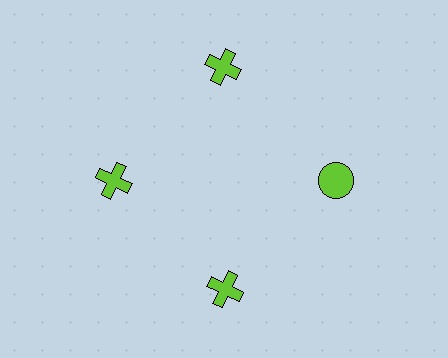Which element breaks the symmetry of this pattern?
The lime circle at roughly the 3 o'clock position breaks the symmetry. All other shapes are lime crosses.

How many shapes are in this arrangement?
There are 4 shapes arranged in a ring pattern.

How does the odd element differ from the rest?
It has a different shape: circle instead of cross.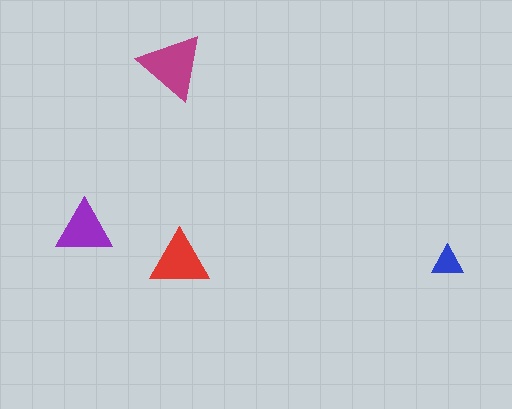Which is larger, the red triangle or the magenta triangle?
The magenta one.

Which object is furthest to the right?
The blue triangle is rightmost.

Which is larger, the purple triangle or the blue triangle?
The purple one.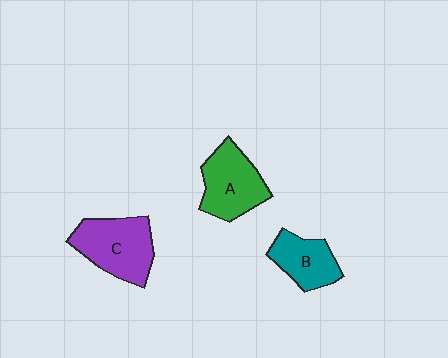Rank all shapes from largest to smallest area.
From largest to smallest: C (purple), A (green), B (teal).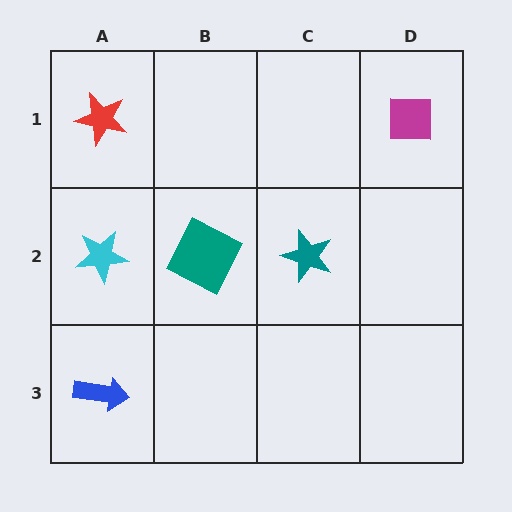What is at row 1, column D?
A magenta square.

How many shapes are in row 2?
3 shapes.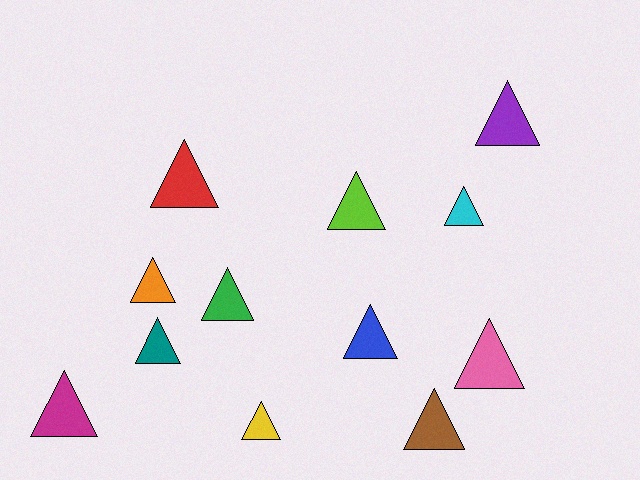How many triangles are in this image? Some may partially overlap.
There are 12 triangles.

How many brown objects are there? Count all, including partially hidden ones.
There is 1 brown object.